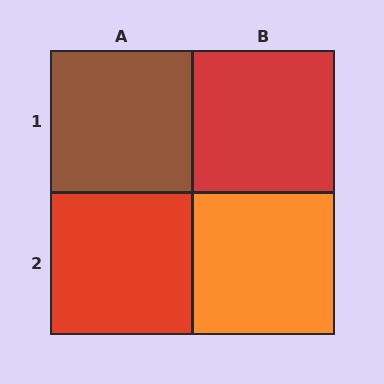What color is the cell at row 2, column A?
Red.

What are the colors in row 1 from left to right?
Brown, red.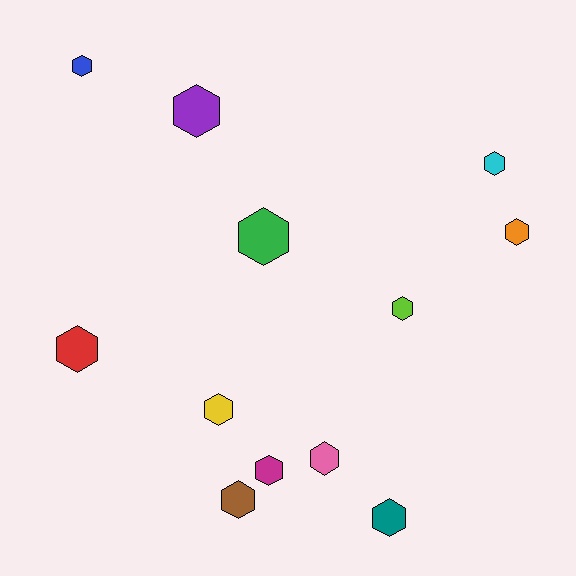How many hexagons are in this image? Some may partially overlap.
There are 12 hexagons.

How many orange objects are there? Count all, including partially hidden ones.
There is 1 orange object.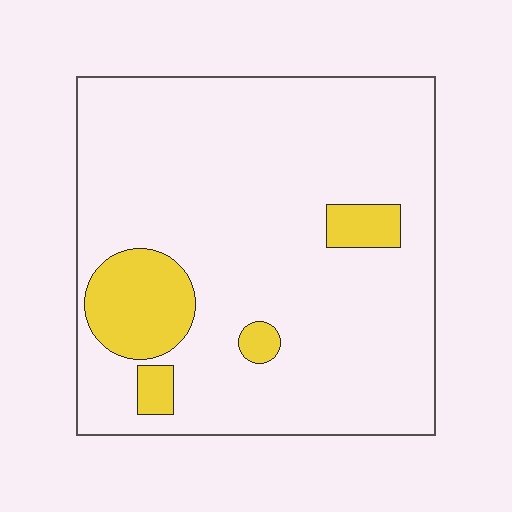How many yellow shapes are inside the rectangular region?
4.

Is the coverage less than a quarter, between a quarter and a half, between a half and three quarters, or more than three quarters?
Less than a quarter.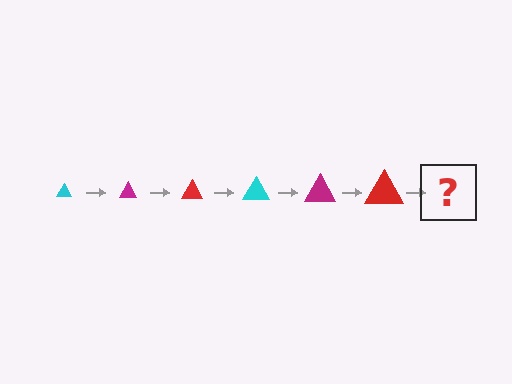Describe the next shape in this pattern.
It should be a cyan triangle, larger than the previous one.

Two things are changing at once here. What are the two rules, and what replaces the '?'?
The two rules are that the triangle grows larger each step and the color cycles through cyan, magenta, and red. The '?' should be a cyan triangle, larger than the previous one.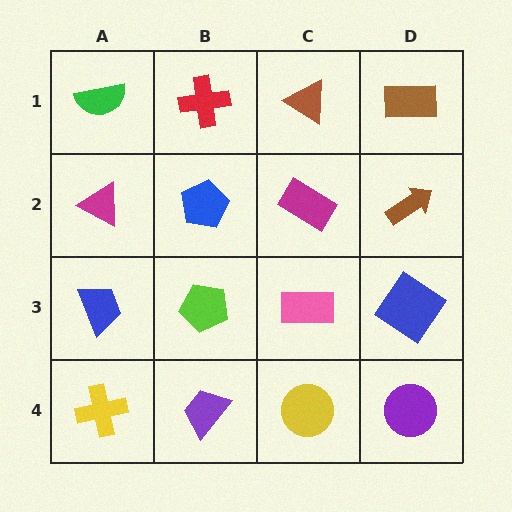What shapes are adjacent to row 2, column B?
A red cross (row 1, column B), a lime pentagon (row 3, column B), a magenta triangle (row 2, column A), a magenta rectangle (row 2, column C).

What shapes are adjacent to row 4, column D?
A blue diamond (row 3, column D), a yellow circle (row 4, column C).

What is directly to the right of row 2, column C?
A brown arrow.